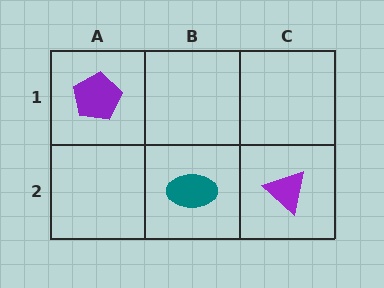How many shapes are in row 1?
1 shape.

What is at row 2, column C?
A purple triangle.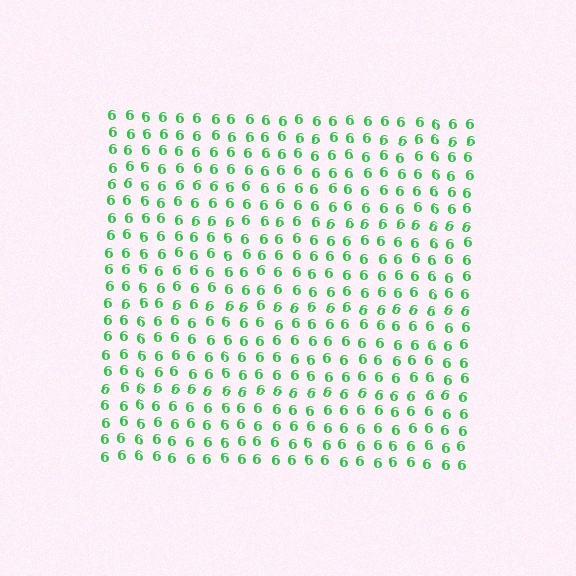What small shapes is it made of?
It is made of small digit 6's.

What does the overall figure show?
The overall figure shows a square.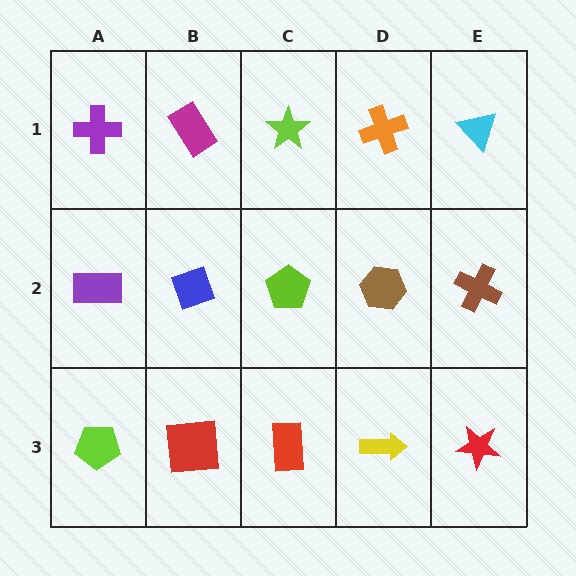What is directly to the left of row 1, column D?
A lime star.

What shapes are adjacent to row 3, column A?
A purple rectangle (row 2, column A), a red square (row 3, column B).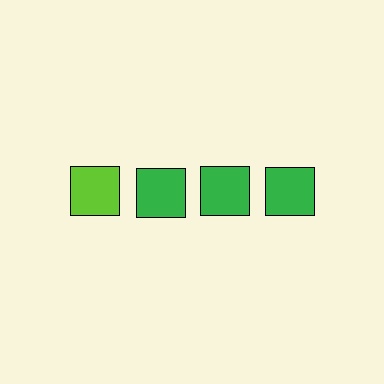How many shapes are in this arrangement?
There are 4 shapes arranged in a grid pattern.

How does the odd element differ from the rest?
It has a different color: lime instead of green.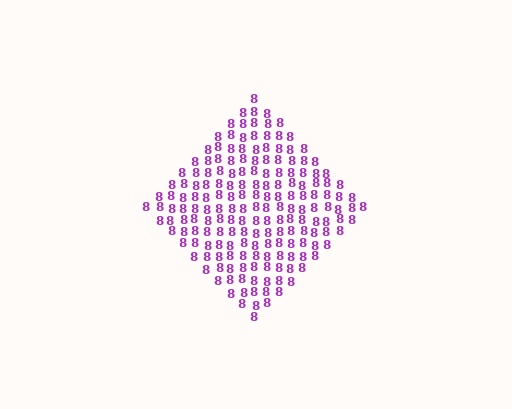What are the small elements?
The small elements are digit 8's.